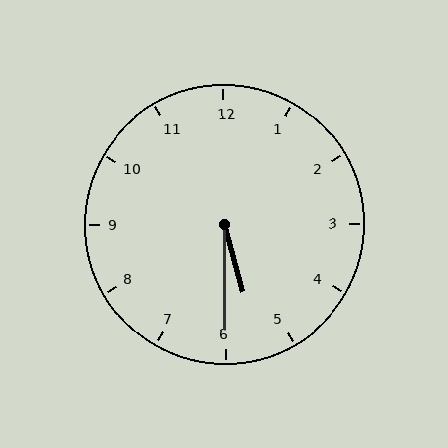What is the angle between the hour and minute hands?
Approximately 15 degrees.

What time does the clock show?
5:30.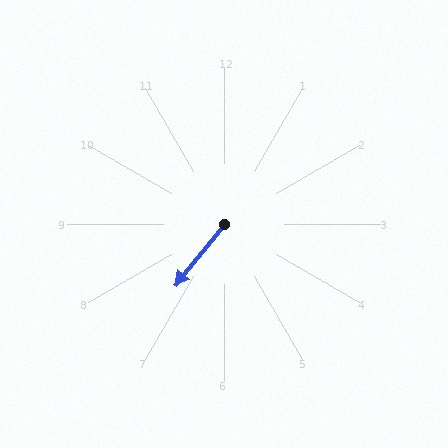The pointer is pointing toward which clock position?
Roughly 7 o'clock.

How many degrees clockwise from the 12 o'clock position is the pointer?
Approximately 219 degrees.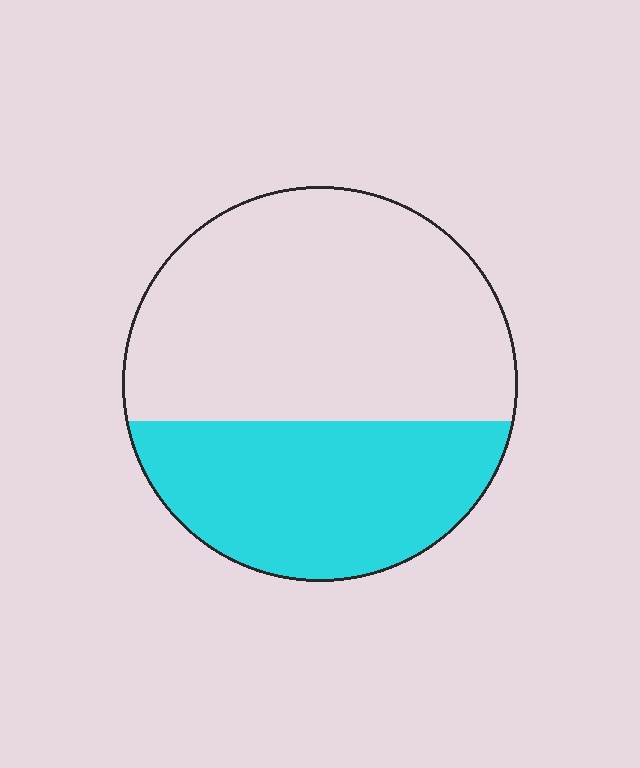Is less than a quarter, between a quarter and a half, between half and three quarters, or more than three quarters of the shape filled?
Between a quarter and a half.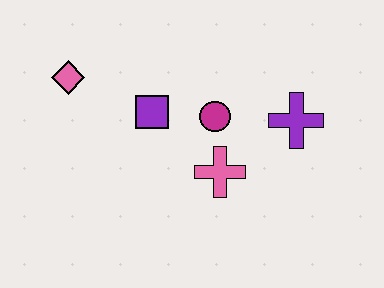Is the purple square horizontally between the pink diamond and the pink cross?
Yes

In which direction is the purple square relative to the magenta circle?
The purple square is to the left of the magenta circle.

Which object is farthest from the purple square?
The purple cross is farthest from the purple square.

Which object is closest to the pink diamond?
The purple square is closest to the pink diamond.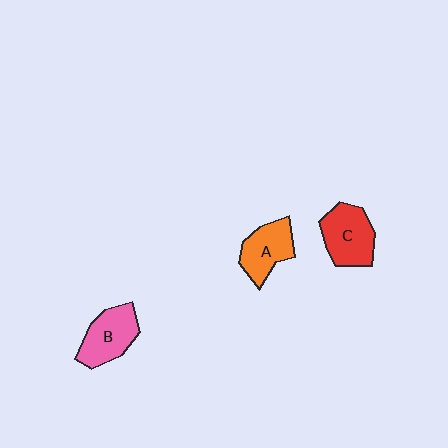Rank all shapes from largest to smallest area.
From largest to smallest: C (red), B (pink), A (orange).